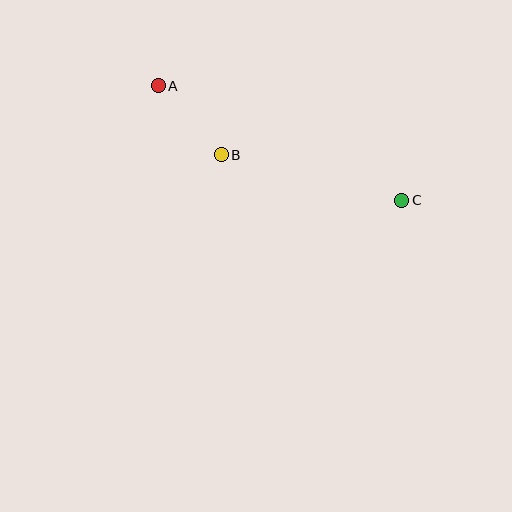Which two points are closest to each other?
Points A and B are closest to each other.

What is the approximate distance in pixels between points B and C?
The distance between B and C is approximately 186 pixels.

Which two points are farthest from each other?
Points A and C are farthest from each other.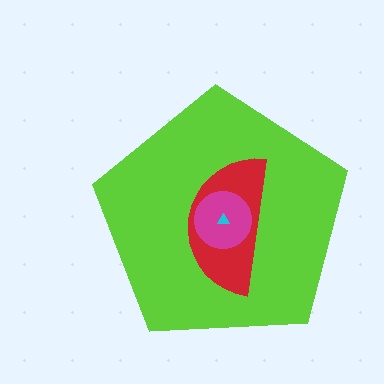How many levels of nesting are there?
4.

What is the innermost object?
The cyan triangle.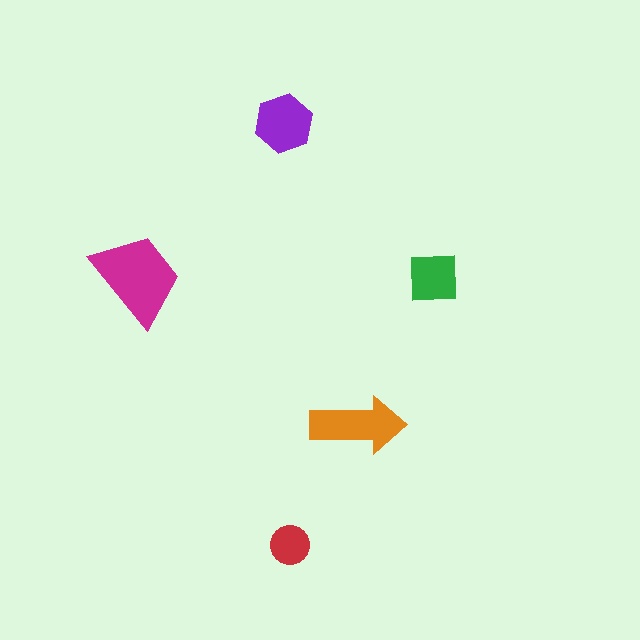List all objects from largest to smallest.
The magenta trapezoid, the orange arrow, the purple hexagon, the green square, the red circle.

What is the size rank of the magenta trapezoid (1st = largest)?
1st.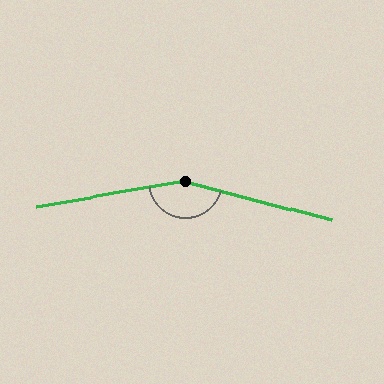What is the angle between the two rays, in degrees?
Approximately 155 degrees.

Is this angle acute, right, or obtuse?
It is obtuse.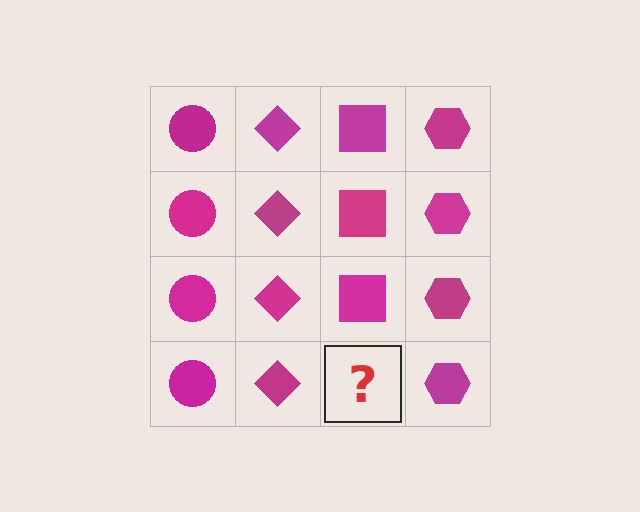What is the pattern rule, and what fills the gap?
The rule is that each column has a consistent shape. The gap should be filled with a magenta square.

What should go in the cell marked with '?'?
The missing cell should contain a magenta square.